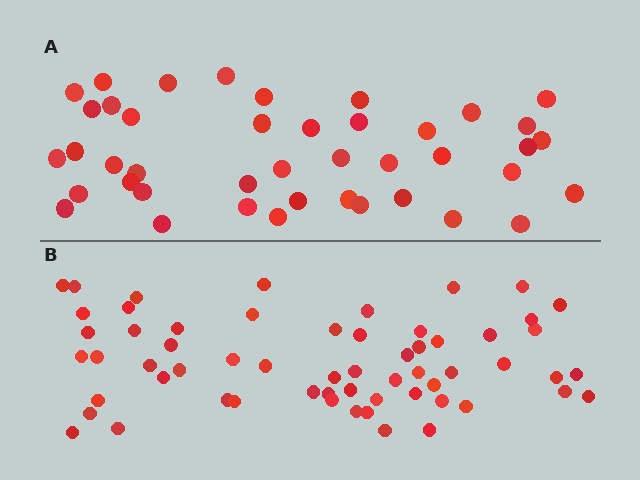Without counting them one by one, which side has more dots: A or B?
Region B (the bottom region) has more dots.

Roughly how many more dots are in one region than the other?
Region B has approximately 20 more dots than region A.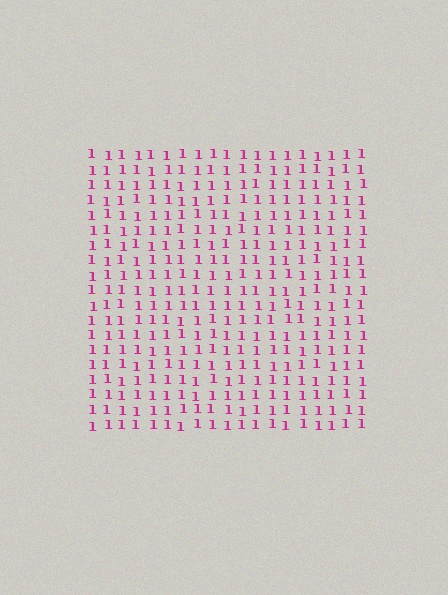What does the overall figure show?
The overall figure shows a square.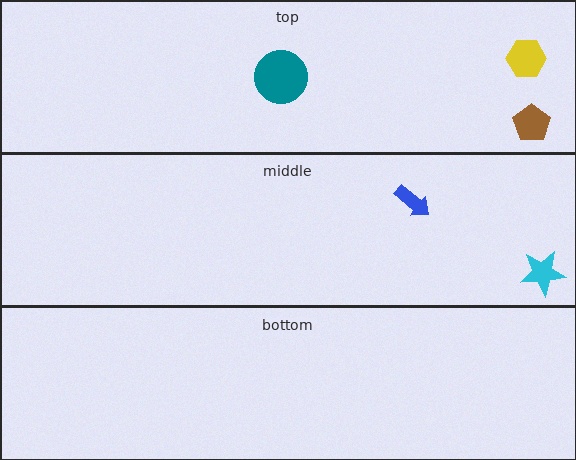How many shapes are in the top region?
3.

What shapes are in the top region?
The brown pentagon, the yellow hexagon, the teal circle.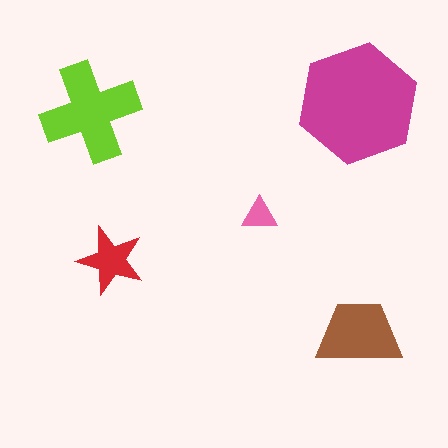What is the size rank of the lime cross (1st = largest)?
2nd.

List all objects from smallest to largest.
The pink triangle, the red star, the brown trapezoid, the lime cross, the magenta hexagon.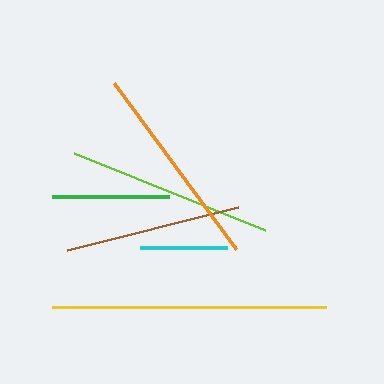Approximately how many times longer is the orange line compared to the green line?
The orange line is approximately 1.8 times the length of the green line.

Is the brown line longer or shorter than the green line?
The brown line is longer than the green line.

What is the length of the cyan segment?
The cyan segment is approximately 88 pixels long.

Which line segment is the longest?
The yellow line is the longest at approximately 273 pixels.